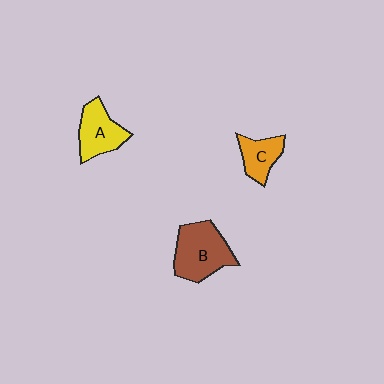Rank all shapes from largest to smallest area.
From largest to smallest: B (brown), A (yellow), C (orange).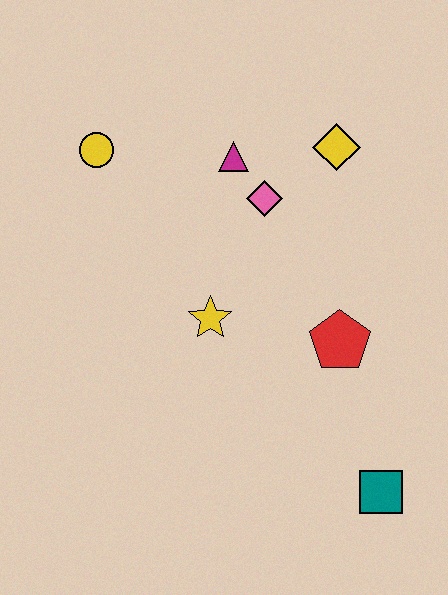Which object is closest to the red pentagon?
The yellow star is closest to the red pentagon.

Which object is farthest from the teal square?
The yellow circle is farthest from the teal square.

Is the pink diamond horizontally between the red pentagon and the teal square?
No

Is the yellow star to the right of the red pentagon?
No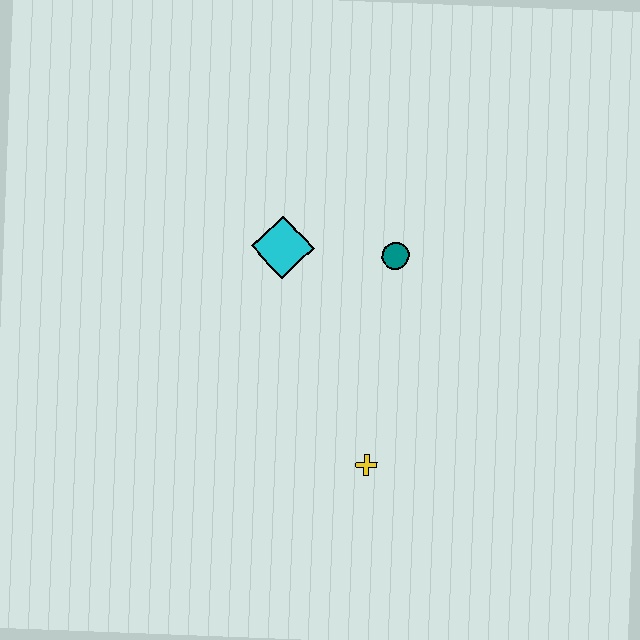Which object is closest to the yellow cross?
The teal circle is closest to the yellow cross.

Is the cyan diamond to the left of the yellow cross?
Yes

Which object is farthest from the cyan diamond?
The yellow cross is farthest from the cyan diamond.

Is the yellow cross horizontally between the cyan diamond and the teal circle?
Yes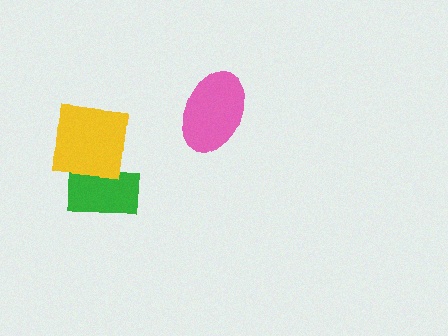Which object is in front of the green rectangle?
The yellow square is in front of the green rectangle.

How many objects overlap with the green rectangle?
1 object overlaps with the green rectangle.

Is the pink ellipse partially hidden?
No, no other shape covers it.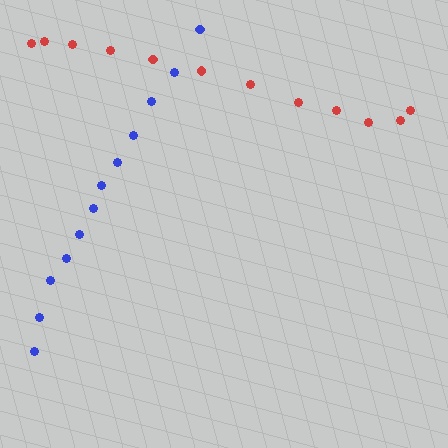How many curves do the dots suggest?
There are 2 distinct paths.